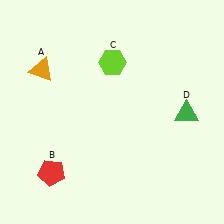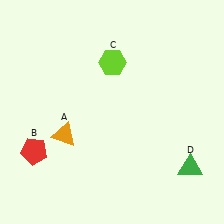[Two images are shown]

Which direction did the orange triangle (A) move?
The orange triangle (A) moved down.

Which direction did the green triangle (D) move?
The green triangle (D) moved down.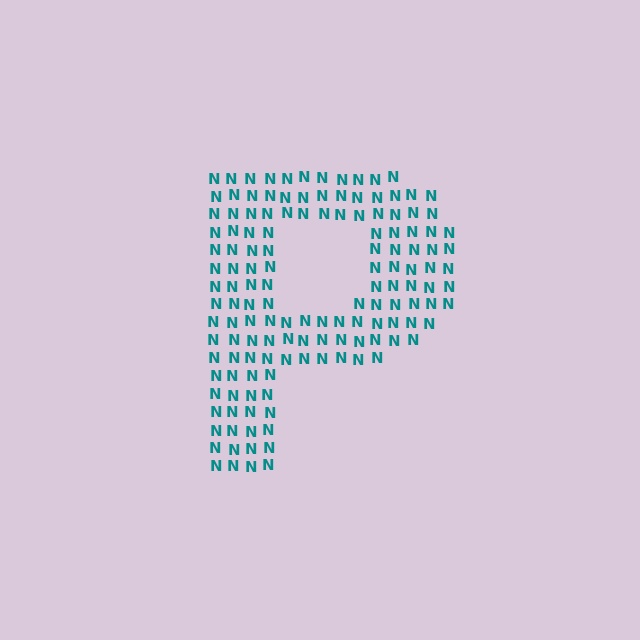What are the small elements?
The small elements are letter N's.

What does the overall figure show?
The overall figure shows the letter P.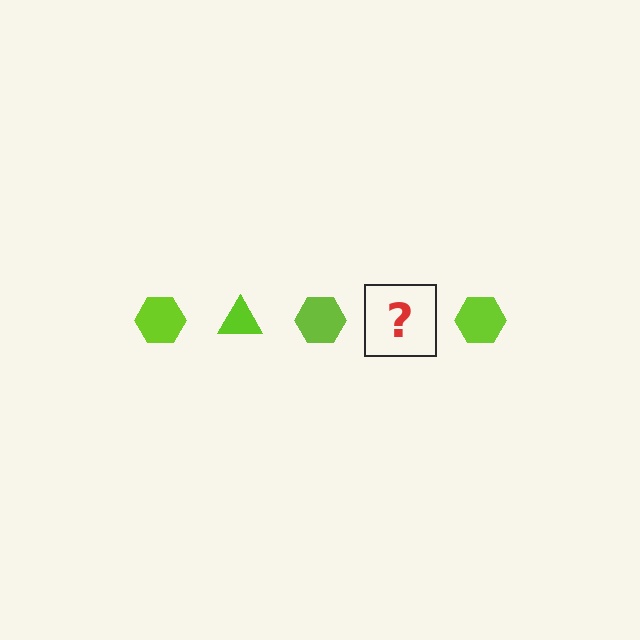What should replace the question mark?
The question mark should be replaced with a lime triangle.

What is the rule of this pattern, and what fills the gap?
The rule is that the pattern cycles through hexagon, triangle shapes in lime. The gap should be filled with a lime triangle.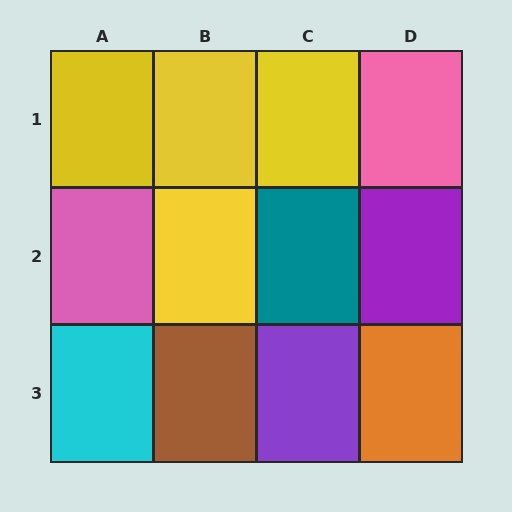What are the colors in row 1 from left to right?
Yellow, yellow, yellow, pink.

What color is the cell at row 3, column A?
Cyan.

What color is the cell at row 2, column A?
Pink.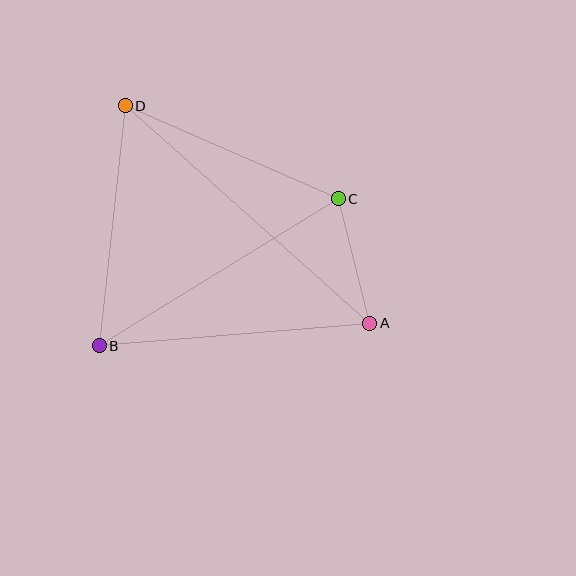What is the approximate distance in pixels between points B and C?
The distance between B and C is approximately 281 pixels.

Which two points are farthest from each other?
Points A and D are farthest from each other.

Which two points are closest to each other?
Points A and C are closest to each other.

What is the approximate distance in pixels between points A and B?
The distance between A and B is approximately 271 pixels.